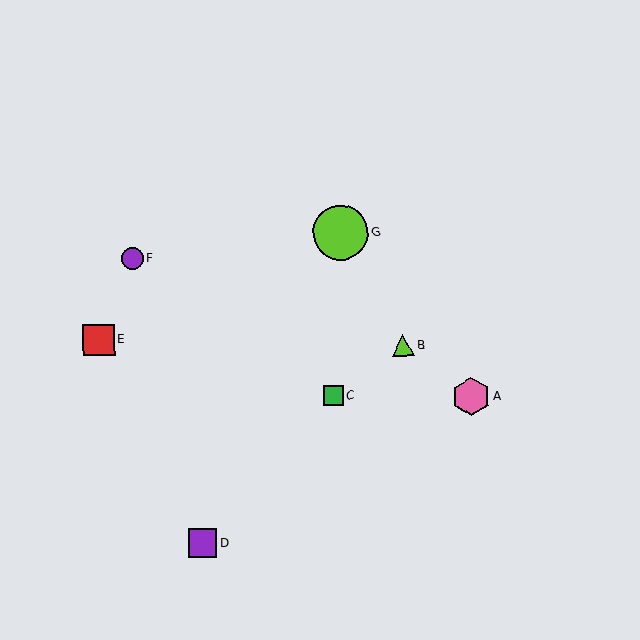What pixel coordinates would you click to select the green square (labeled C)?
Click at (334, 395) to select the green square C.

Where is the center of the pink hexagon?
The center of the pink hexagon is at (471, 397).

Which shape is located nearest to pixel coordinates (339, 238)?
The lime circle (labeled G) at (341, 233) is nearest to that location.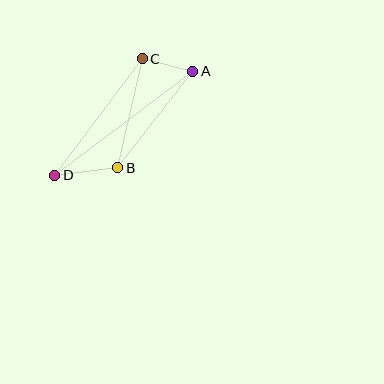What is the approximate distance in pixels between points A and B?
The distance between A and B is approximately 122 pixels.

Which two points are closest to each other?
Points A and C are closest to each other.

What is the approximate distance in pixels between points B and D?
The distance between B and D is approximately 64 pixels.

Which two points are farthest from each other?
Points A and D are farthest from each other.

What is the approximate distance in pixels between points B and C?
The distance between B and C is approximately 112 pixels.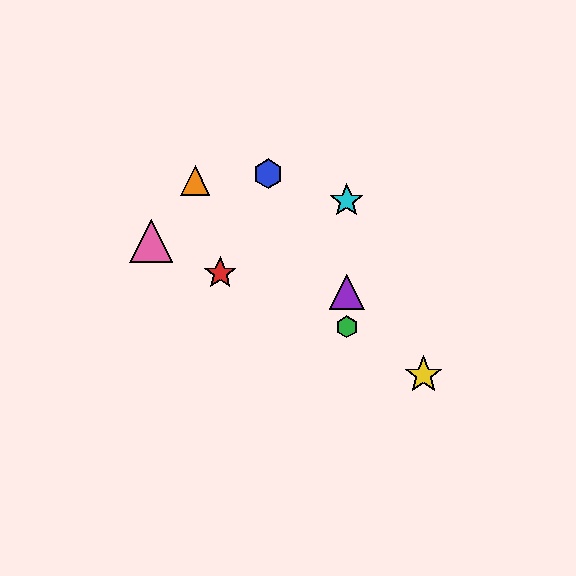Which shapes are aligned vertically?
The green hexagon, the purple triangle, the cyan star are aligned vertically.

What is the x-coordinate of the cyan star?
The cyan star is at x≈347.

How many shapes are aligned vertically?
3 shapes (the green hexagon, the purple triangle, the cyan star) are aligned vertically.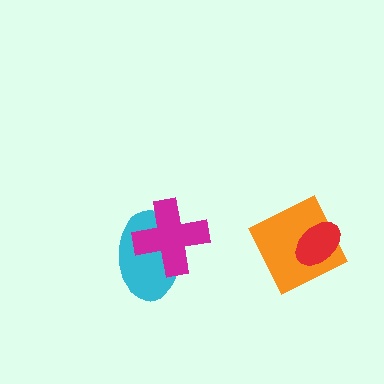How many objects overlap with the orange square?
1 object overlaps with the orange square.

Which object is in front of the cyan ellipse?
The magenta cross is in front of the cyan ellipse.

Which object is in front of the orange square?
The red ellipse is in front of the orange square.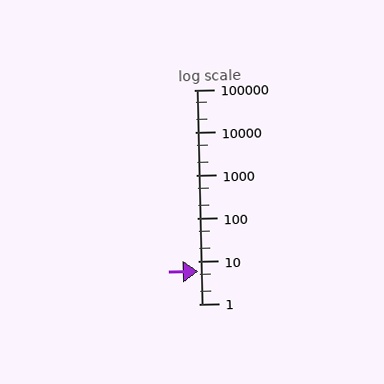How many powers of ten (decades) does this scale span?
The scale spans 5 decades, from 1 to 100000.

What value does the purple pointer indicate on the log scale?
The pointer indicates approximately 5.8.